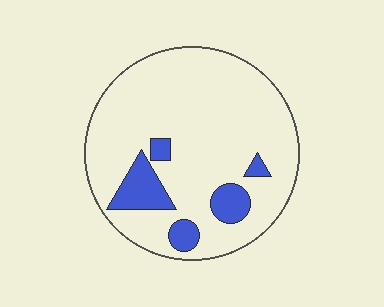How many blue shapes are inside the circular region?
5.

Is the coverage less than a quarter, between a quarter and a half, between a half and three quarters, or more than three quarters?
Less than a quarter.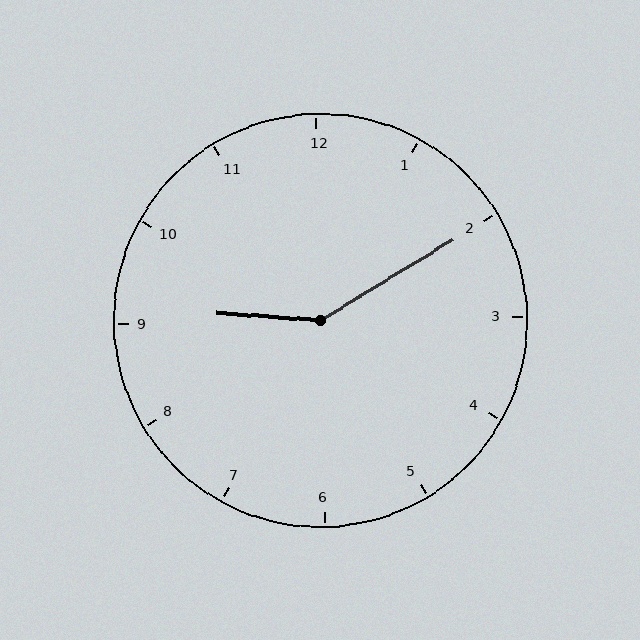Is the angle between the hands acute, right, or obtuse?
It is obtuse.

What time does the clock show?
9:10.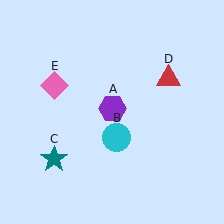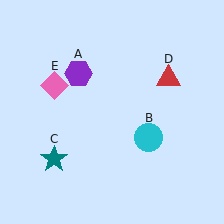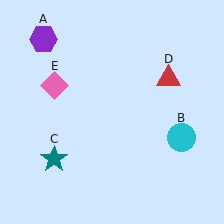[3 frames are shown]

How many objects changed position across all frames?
2 objects changed position: purple hexagon (object A), cyan circle (object B).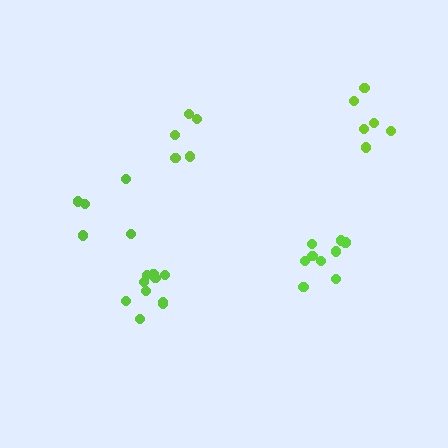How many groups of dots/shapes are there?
There are 5 groups.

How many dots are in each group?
Group 1: 5 dots, Group 2: 10 dots, Group 3: 11 dots, Group 4: 5 dots, Group 5: 6 dots (37 total).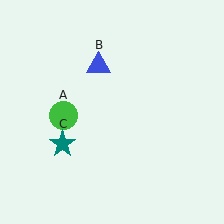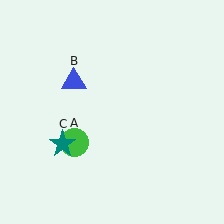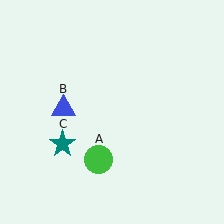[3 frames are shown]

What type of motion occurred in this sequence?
The green circle (object A), blue triangle (object B) rotated counterclockwise around the center of the scene.